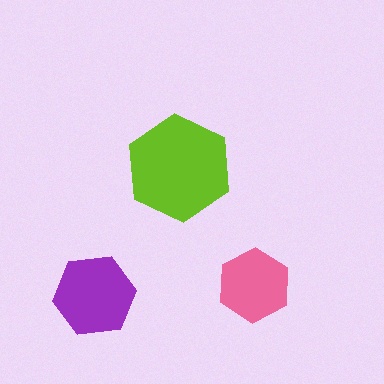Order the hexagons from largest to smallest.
the lime one, the purple one, the pink one.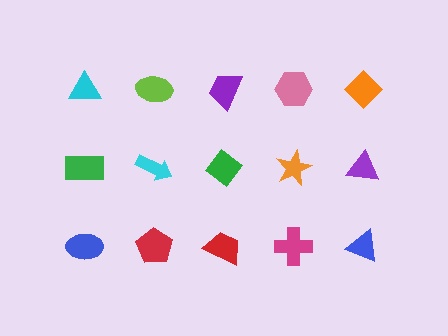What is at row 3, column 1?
A blue ellipse.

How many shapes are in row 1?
5 shapes.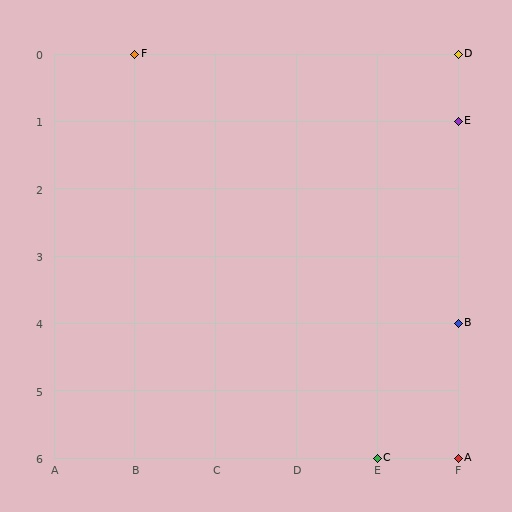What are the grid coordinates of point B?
Point B is at grid coordinates (F, 4).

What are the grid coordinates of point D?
Point D is at grid coordinates (F, 0).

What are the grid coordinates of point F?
Point F is at grid coordinates (B, 0).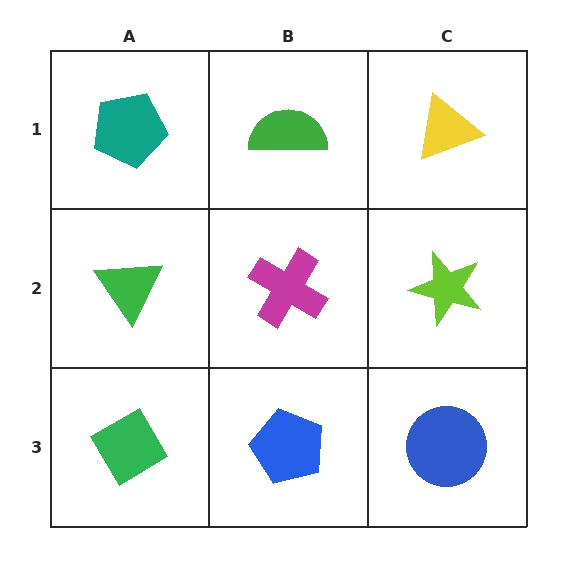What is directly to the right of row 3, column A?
A blue pentagon.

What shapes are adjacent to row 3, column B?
A magenta cross (row 2, column B), a green diamond (row 3, column A), a blue circle (row 3, column C).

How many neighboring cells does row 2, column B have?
4.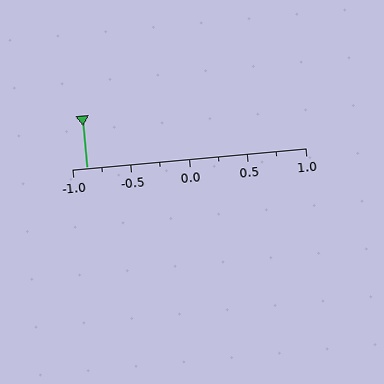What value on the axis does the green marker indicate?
The marker indicates approximately -0.88.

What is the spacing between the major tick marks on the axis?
The major ticks are spaced 0.5 apart.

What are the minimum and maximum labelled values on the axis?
The axis runs from -1.0 to 1.0.